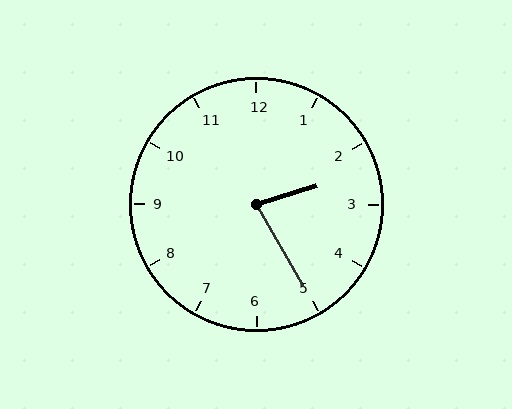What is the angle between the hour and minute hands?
Approximately 78 degrees.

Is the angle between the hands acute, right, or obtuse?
It is acute.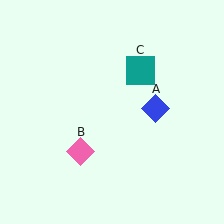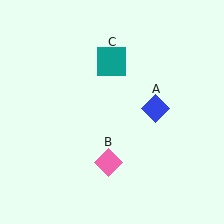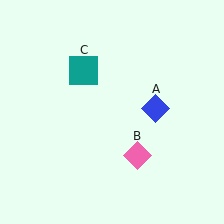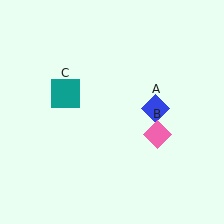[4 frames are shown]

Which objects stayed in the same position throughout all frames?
Blue diamond (object A) remained stationary.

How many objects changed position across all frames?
2 objects changed position: pink diamond (object B), teal square (object C).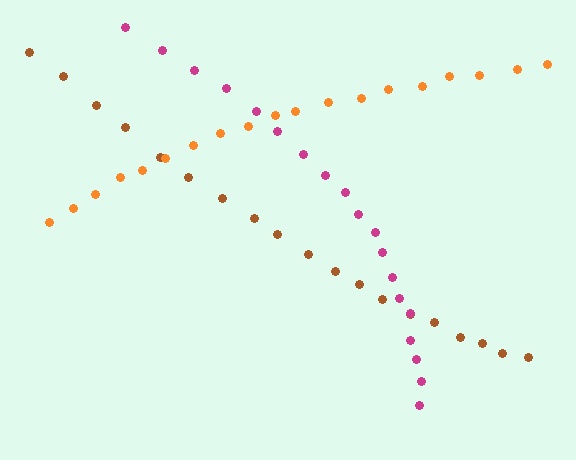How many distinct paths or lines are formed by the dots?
There are 3 distinct paths.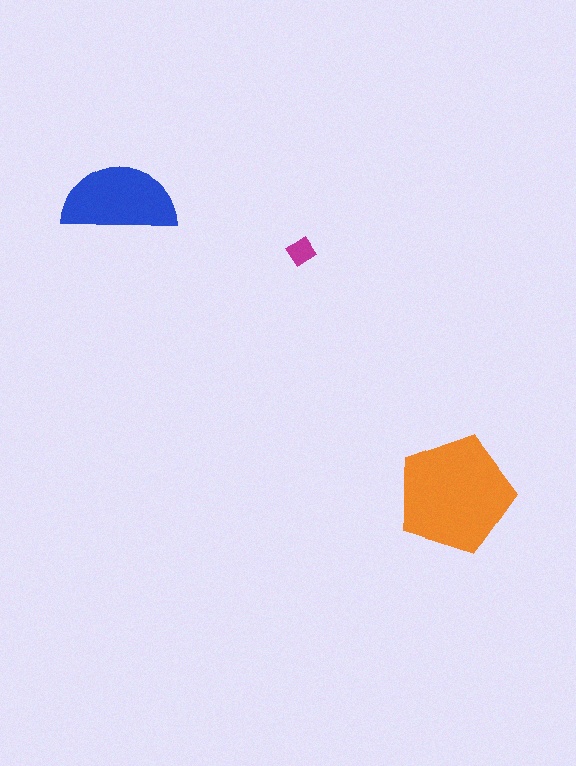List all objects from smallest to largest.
The magenta diamond, the blue semicircle, the orange pentagon.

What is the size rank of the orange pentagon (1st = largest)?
1st.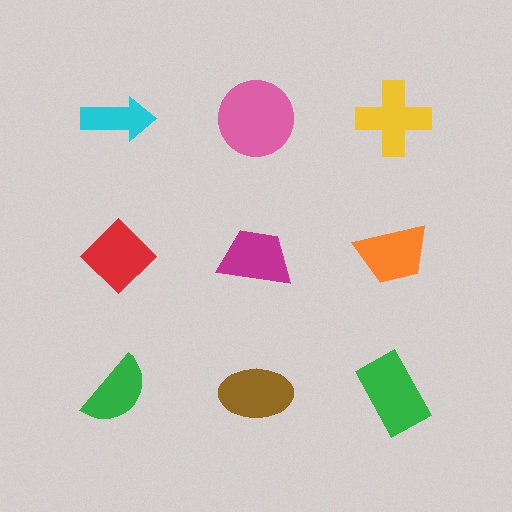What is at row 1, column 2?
A pink circle.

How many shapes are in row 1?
3 shapes.